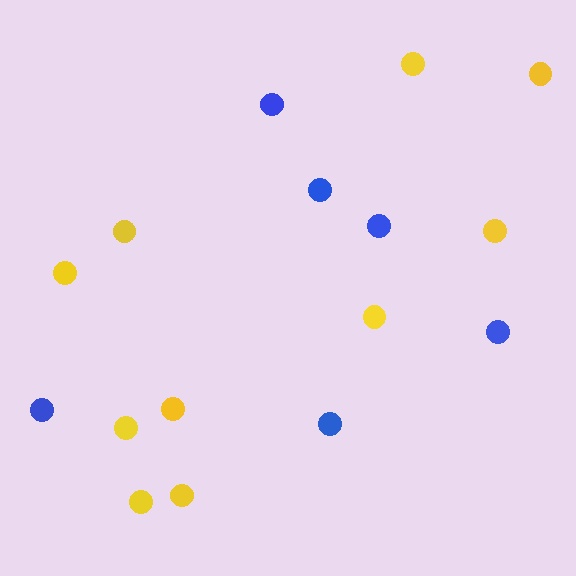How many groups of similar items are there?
There are 2 groups: one group of blue circles (6) and one group of yellow circles (10).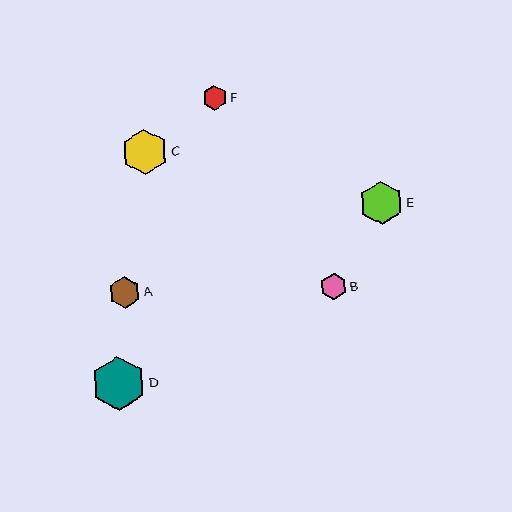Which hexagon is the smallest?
Hexagon F is the smallest with a size of approximately 24 pixels.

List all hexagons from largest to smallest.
From largest to smallest: D, C, E, A, B, F.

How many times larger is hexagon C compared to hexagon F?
Hexagon C is approximately 1.9 times the size of hexagon F.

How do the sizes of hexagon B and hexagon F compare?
Hexagon B and hexagon F are approximately the same size.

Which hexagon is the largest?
Hexagon D is the largest with a size of approximately 54 pixels.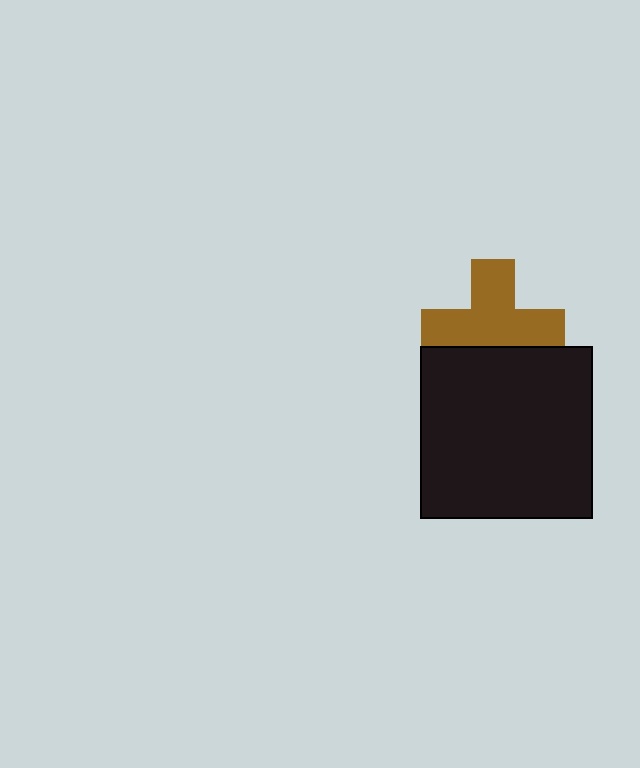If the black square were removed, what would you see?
You would see the complete brown cross.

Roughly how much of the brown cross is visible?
Most of it is visible (roughly 69%).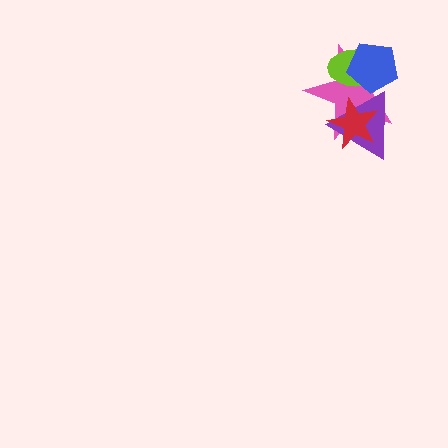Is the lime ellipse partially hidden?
Yes, it is partially covered by another shape.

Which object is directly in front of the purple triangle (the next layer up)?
The lime ellipse is directly in front of the purple triangle.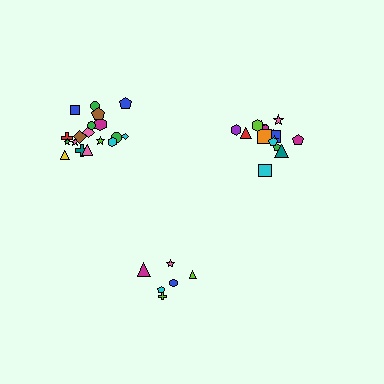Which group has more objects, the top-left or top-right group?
The top-left group.